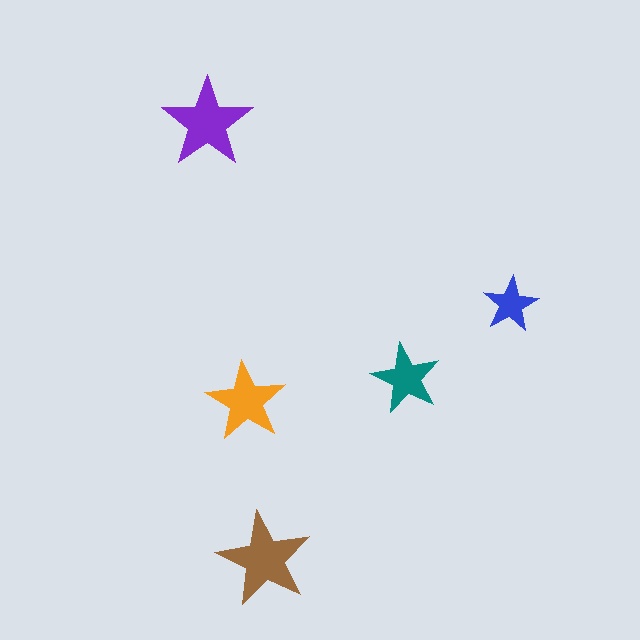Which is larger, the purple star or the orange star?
The purple one.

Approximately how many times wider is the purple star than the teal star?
About 1.5 times wider.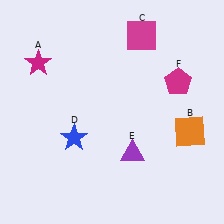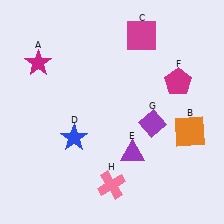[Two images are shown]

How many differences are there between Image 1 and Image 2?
There are 2 differences between the two images.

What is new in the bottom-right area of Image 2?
A purple diamond (G) was added in the bottom-right area of Image 2.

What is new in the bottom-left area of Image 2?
A pink cross (H) was added in the bottom-left area of Image 2.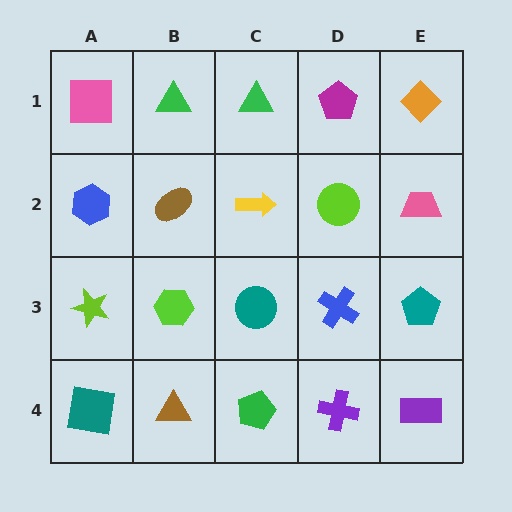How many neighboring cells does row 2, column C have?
4.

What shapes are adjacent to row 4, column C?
A teal circle (row 3, column C), a brown triangle (row 4, column B), a purple cross (row 4, column D).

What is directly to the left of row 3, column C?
A lime hexagon.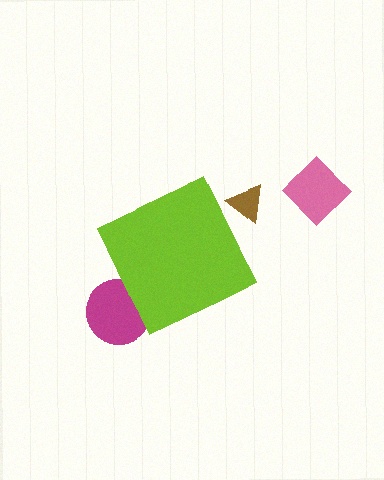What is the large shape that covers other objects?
A lime diamond.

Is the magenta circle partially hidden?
Yes, the magenta circle is partially hidden behind the lime diamond.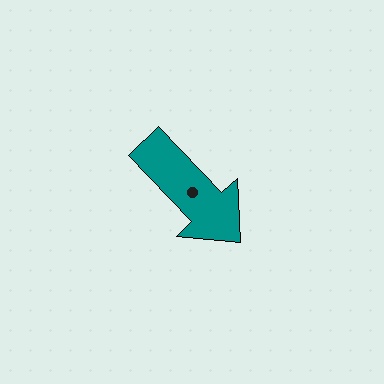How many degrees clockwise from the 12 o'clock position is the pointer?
Approximately 136 degrees.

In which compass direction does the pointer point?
Southeast.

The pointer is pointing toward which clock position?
Roughly 5 o'clock.